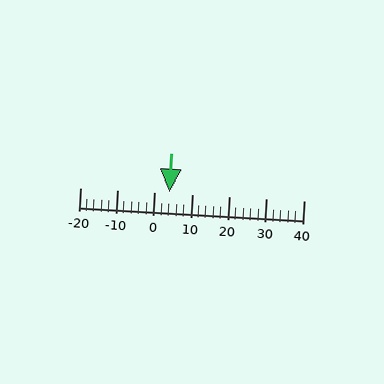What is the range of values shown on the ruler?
The ruler shows values from -20 to 40.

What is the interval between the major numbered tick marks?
The major tick marks are spaced 10 units apart.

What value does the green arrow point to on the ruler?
The green arrow points to approximately 4.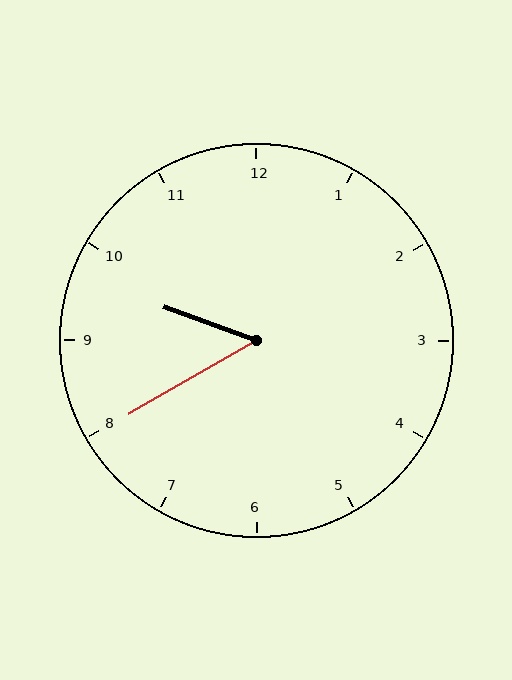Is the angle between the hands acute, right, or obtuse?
It is acute.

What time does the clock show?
9:40.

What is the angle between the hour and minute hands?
Approximately 50 degrees.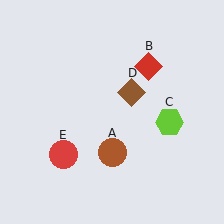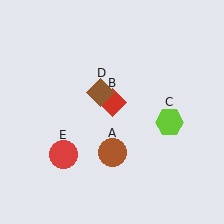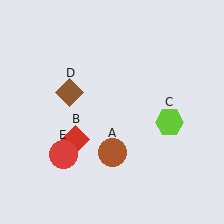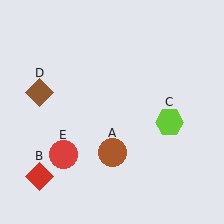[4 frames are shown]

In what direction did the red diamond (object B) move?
The red diamond (object B) moved down and to the left.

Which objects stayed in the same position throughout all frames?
Brown circle (object A) and lime hexagon (object C) and red circle (object E) remained stationary.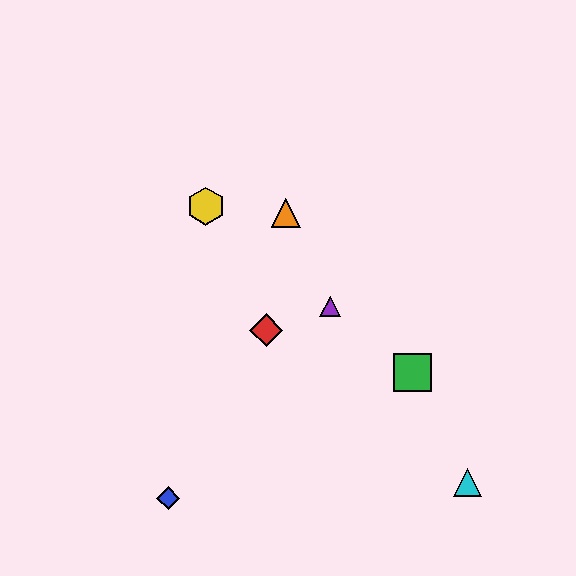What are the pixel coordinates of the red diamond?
The red diamond is at (266, 330).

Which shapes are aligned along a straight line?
The green square, the yellow hexagon, the purple triangle are aligned along a straight line.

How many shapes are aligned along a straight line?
3 shapes (the green square, the yellow hexagon, the purple triangle) are aligned along a straight line.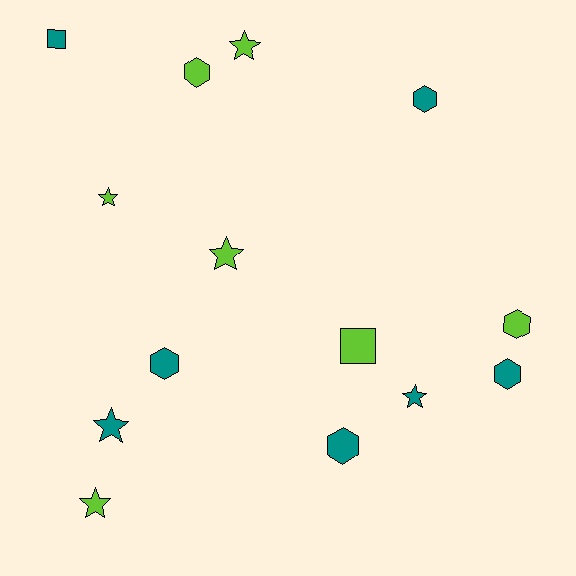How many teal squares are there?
There is 1 teal square.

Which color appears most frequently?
Lime, with 7 objects.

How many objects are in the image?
There are 14 objects.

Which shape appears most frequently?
Star, with 6 objects.